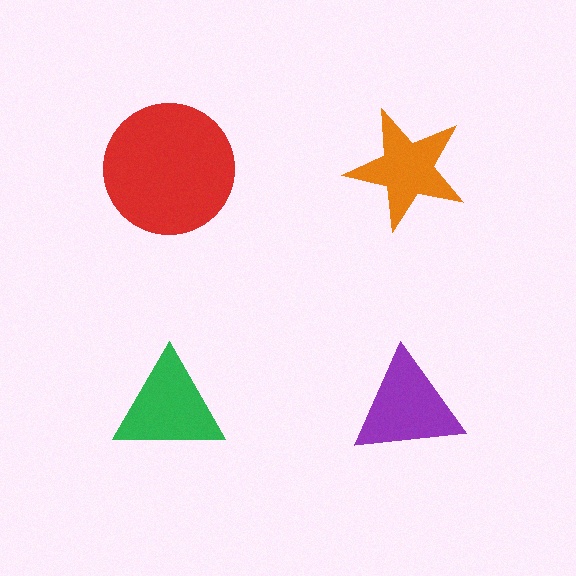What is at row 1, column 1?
A red circle.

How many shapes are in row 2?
2 shapes.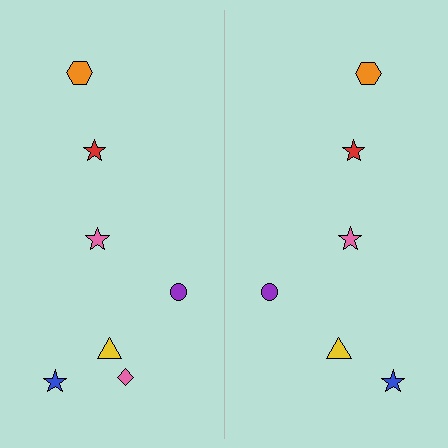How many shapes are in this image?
There are 13 shapes in this image.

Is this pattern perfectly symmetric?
No, the pattern is not perfectly symmetric. A pink diamond is missing from the right side.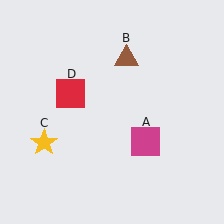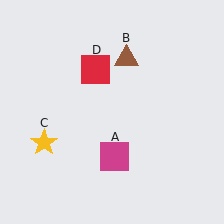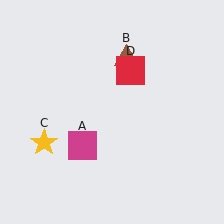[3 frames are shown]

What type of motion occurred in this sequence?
The magenta square (object A), red square (object D) rotated clockwise around the center of the scene.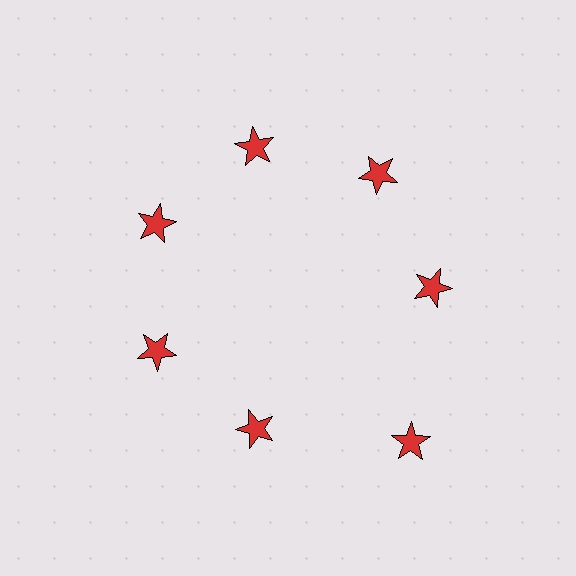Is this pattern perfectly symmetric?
No. The 7 red stars are arranged in a ring, but one element near the 5 o'clock position is pushed outward from the center, breaking the 7-fold rotational symmetry.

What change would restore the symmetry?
The symmetry would be restored by moving it inward, back onto the ring so that all 7 stars sit at equal angles and equal distance from the center.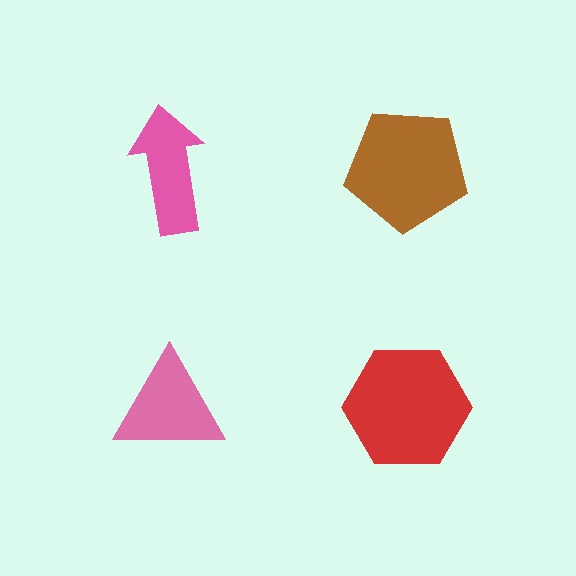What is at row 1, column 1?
A pink arrow.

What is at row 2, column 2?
A red hexagon.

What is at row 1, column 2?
A brown pentagon.